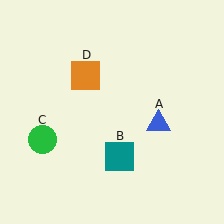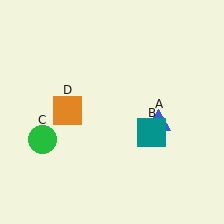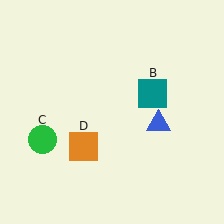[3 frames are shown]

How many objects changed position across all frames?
2 objects changed position: teal square (object B), orange square (object D).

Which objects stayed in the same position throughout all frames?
Blue triangle (object A) and green circle (object C) remained stationary.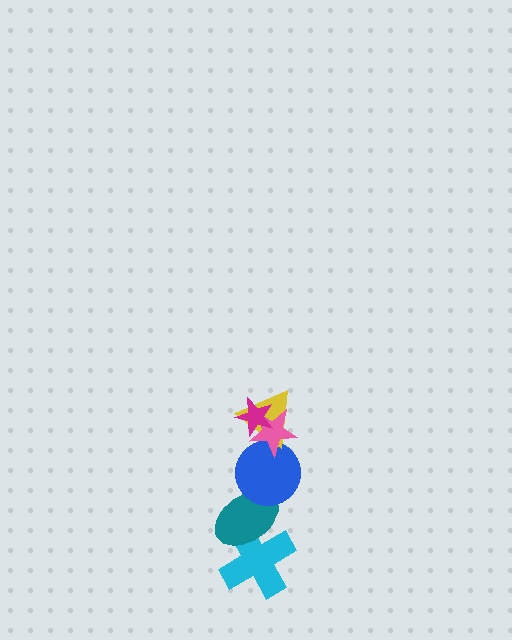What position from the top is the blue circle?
The blue circle is 4th from the top.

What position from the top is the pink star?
The pink star is 2nd from the top.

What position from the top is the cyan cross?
The cyan cross is 6th from the top.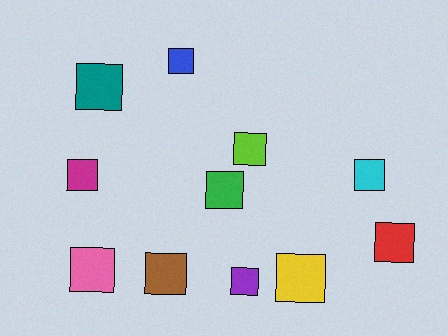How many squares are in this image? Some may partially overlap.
There are 11 squares.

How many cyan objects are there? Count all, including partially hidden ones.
There is 1 cyan object.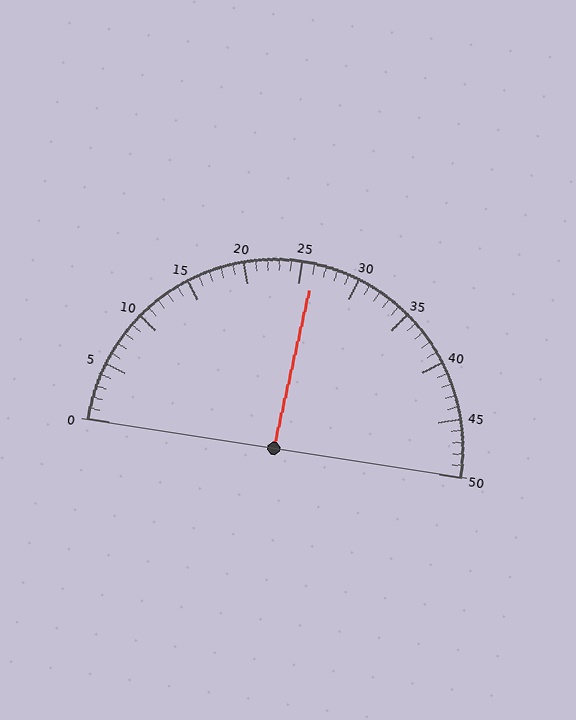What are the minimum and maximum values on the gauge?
The gauge ranges from 0 to 50.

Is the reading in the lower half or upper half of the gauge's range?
The reading is in the upper half of the range (0 to 50).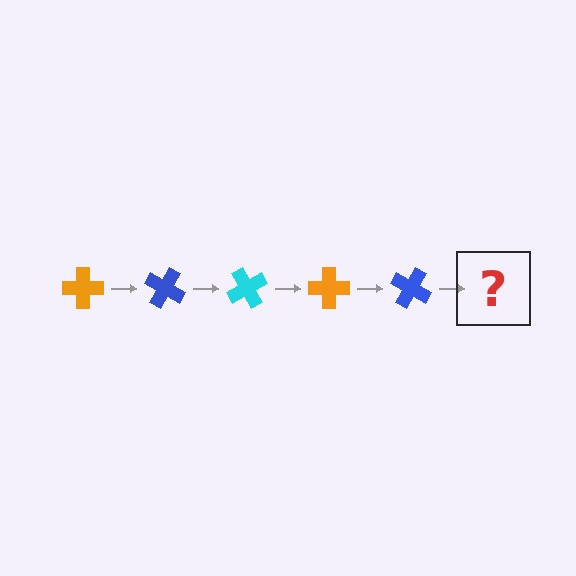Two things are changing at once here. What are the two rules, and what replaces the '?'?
The two rules are that it rotates 30 degrees each step and the color cycles through orange, blue, and cyan. The '?' should be a cyan cross, rotated 150 degrees from the start.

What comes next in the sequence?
The next element should be a cyan cross, rotated 150 degrees from the start.